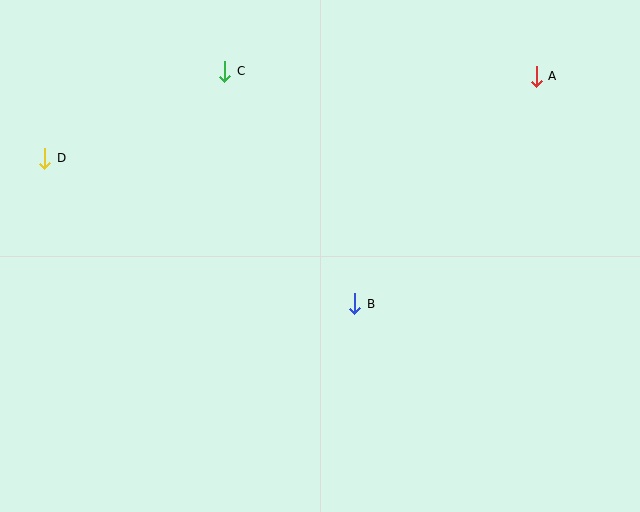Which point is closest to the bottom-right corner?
Point B is closest to the bottom-right corner.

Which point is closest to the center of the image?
Point B at (355, 304) is closest to the center.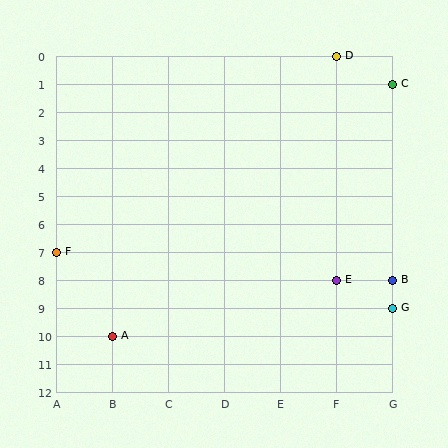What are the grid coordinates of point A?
Point A is at grid coordinates (B, 10).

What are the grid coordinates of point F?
Point F is at grid coordinates (A, 7).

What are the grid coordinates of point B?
Point B is at grid coordinates (G, 8).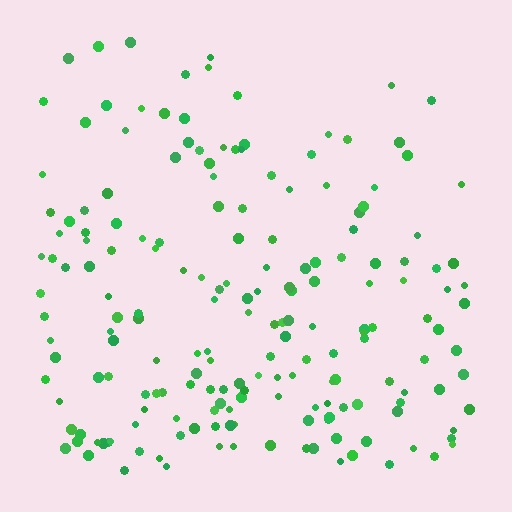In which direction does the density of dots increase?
From top to bottom, with the bottom side densest.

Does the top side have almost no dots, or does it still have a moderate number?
Still a moderate number, just noticeably fewer than the bottom.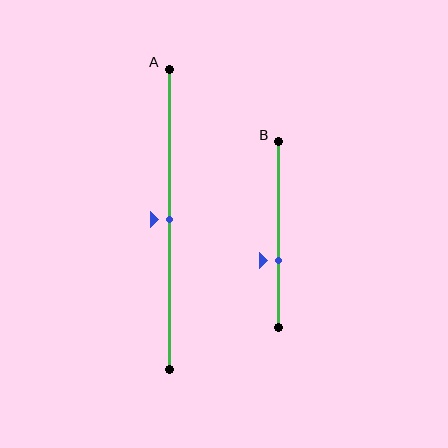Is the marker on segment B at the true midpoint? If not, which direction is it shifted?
No, the marker on segment B is shifted downward by about 14% of the segment length.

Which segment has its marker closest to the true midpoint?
Segment A has its marker closest to the true midpoint.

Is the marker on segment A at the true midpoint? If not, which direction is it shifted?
Yes, the marker on segment A is at the true midpoint.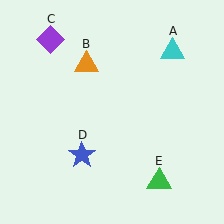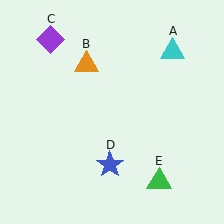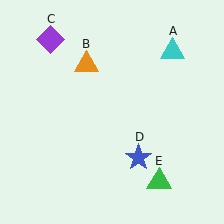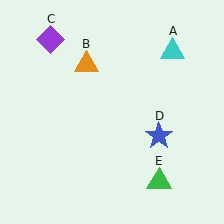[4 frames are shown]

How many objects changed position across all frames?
1 object changed position: blue star (object D).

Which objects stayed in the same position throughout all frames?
Cyan triangle (object A) and orange triangle (object B) and purple diamond (object C) and green triangle (object E) remained stationary.